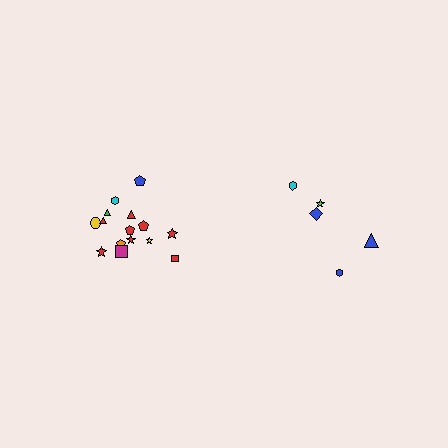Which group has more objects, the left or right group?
The left group.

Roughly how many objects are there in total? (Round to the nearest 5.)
Roughly 20 objects in total.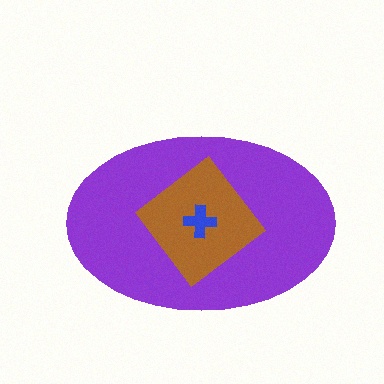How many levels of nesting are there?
3.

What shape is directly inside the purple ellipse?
The brown diamond.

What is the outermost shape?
The purple ellipse.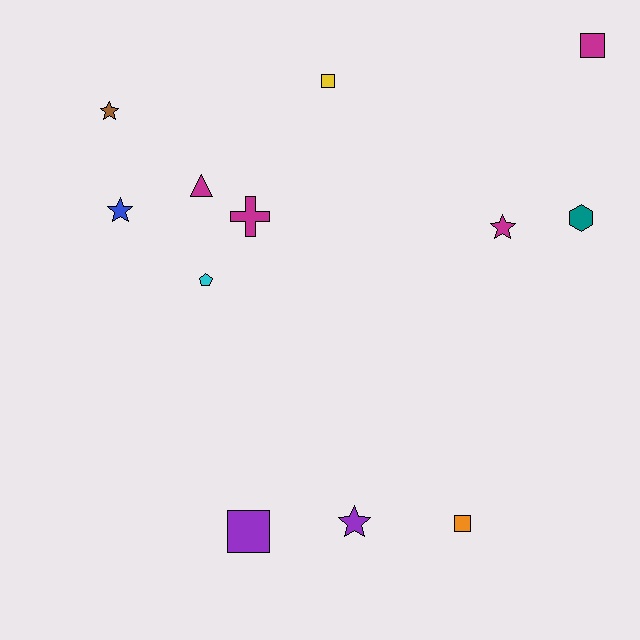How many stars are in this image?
There are 4 stars.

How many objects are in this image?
There are 12 objects.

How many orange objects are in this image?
There is 1 orange object.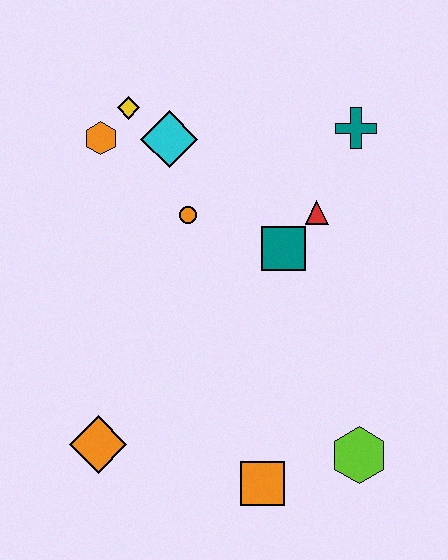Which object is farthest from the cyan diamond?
The lime hexagon is farthest from the cyan diamond.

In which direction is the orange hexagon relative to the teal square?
The orange hexagon is to the left of the teal square.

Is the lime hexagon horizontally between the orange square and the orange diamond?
No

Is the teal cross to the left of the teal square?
No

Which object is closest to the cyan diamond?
The yellow diamond is closest to the cyan diamond.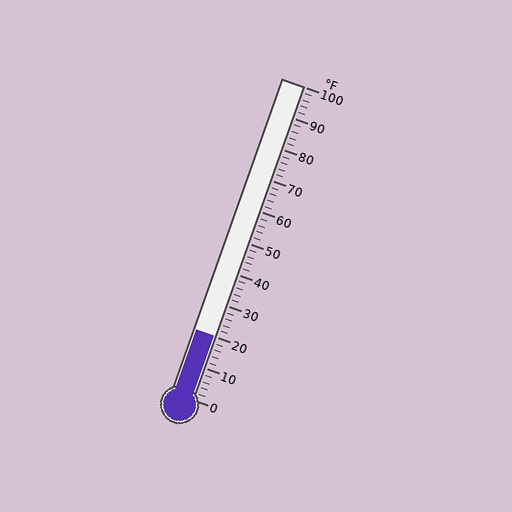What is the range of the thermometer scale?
The thermometer scale ranges from 0°F to 100°F.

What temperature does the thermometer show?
The thermometer shows approximately 20°F.